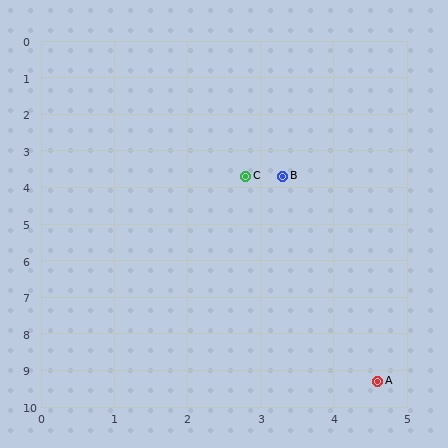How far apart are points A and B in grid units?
Points A and B are about 5.7 grid units apart.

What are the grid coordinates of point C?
Point C is at approximately (2.8, 3.7).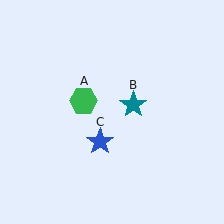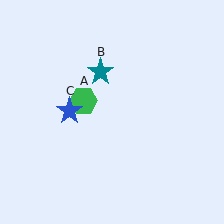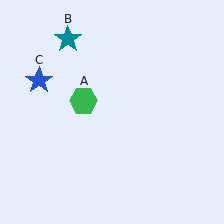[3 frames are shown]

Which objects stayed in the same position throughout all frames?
Green hexagon (object A) remained stationary.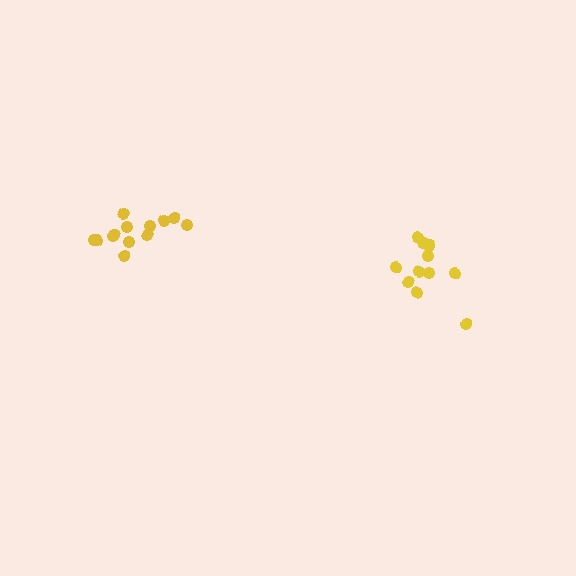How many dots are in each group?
Group 1: 11 dots, Group 2: 13 dots (24 total).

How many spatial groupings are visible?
There are 2 spatial groupings.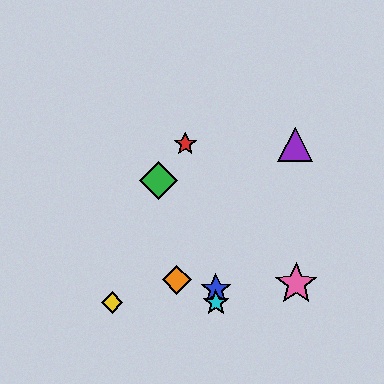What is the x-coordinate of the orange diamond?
The orange diamond is at x≈177.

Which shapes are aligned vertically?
The blue star, the cyan star are aligned vertically.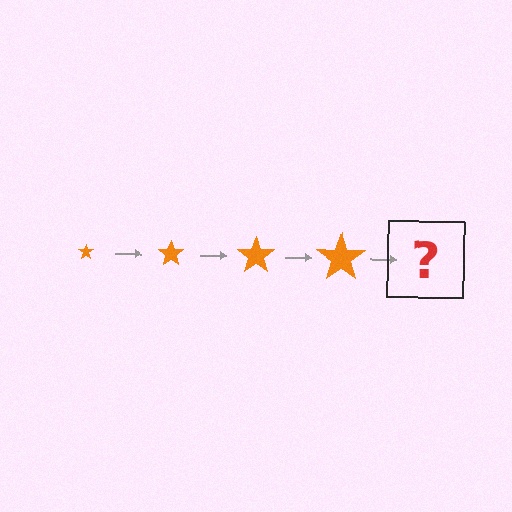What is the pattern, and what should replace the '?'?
The pattern is that the star gets progressively larger each step. The '?' should be an orange star, larger than the previous one.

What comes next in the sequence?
The next element should be an orange star, larger than the previous one.